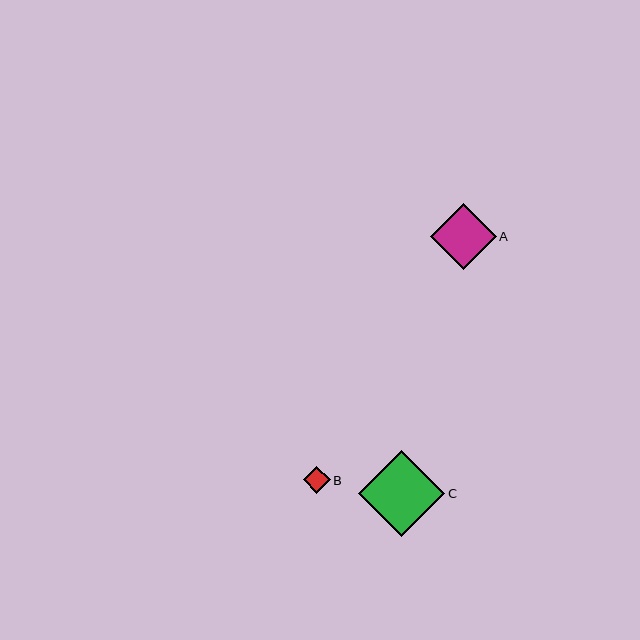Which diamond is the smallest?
Diamond B is the smallest with a size of approximately 27 pixels.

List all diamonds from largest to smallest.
From largest to smallest: C, A, B.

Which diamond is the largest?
Diamond C is the largest with a size of approximately 86 pixels.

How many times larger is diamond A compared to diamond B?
Diamond A is approximately 2.4 times the size of diamond B.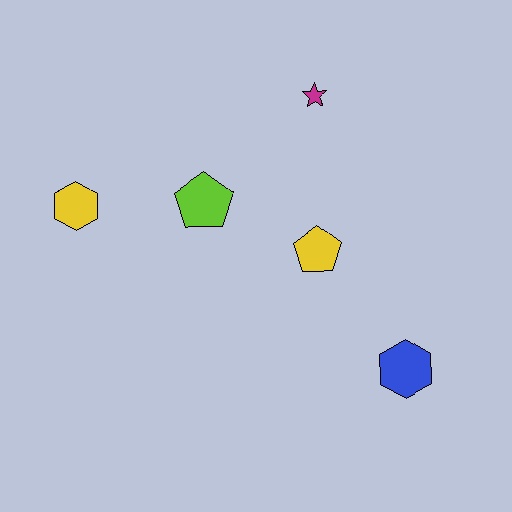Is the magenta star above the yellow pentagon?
Yes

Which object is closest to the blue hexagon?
The yellow pentagon is closest to the blue hexagon.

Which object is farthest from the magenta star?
The blue hexagon is farthest from the magenta star.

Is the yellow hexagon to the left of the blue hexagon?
Yes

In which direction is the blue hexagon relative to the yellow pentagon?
The blue hexagon is below the yellow pentagon.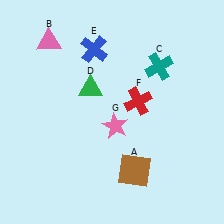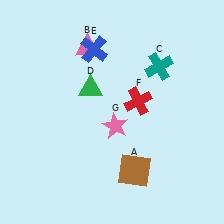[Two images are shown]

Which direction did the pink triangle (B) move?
The pink triangle (B) moved right.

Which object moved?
The pink triangle (B) moved right.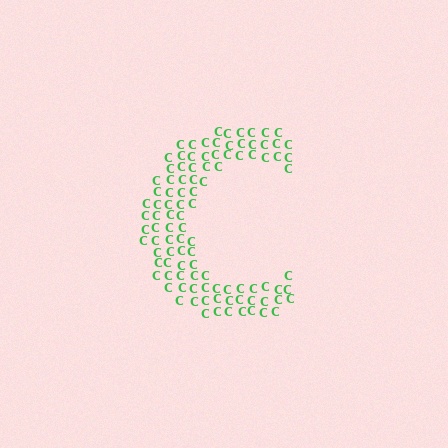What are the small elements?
The small elements are letter C's.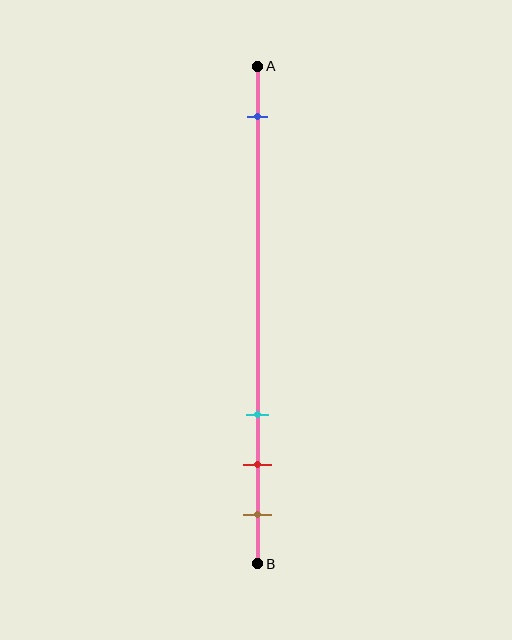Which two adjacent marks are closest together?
The red and brown marks are the closest adjacent pair.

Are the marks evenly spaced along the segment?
No, the marks are not evenly spaced.